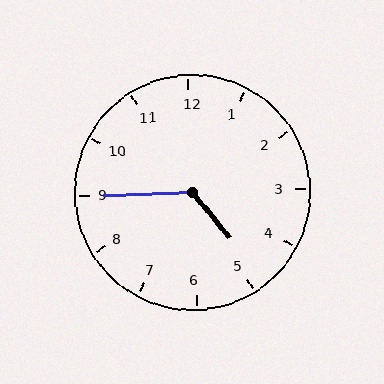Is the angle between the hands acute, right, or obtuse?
It is obtuse.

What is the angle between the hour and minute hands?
Approximately 128 degrees.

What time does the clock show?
4:45.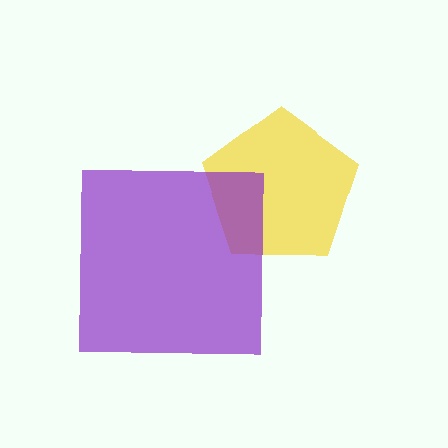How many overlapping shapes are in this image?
There are 2 overlapping shapes in the image.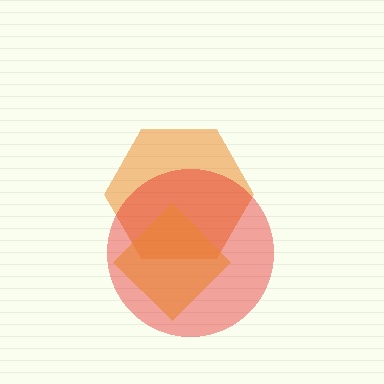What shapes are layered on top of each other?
The layered shapes are: an orange hexagon, a yellow diamond, a red circle.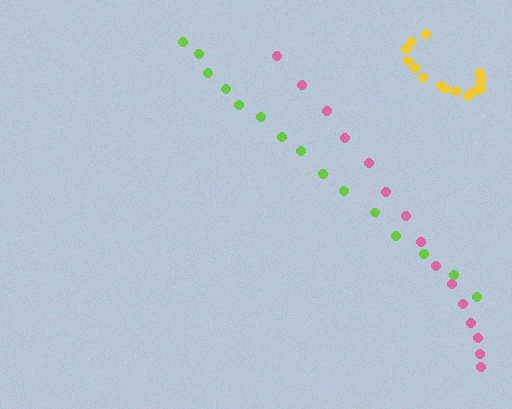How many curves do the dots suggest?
There are 3 distinct paths.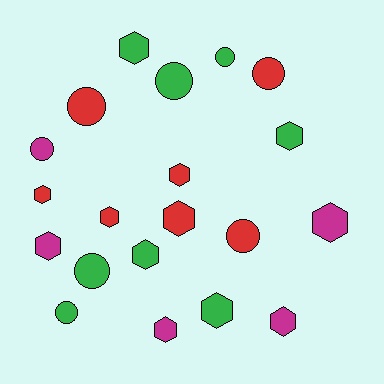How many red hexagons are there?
There are 4 red hexagons.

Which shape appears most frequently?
Hexagon, with 12 objects.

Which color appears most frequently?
Green, with 8 objects.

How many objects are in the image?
There are 20 objects.